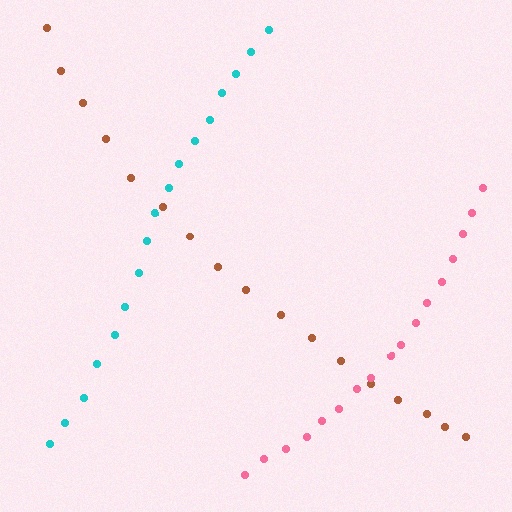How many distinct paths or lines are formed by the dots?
There are 3 distinct paths.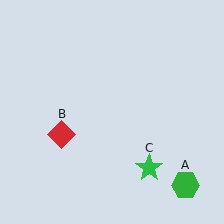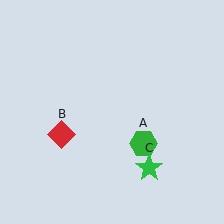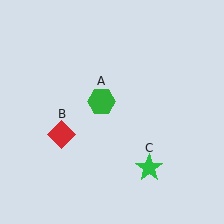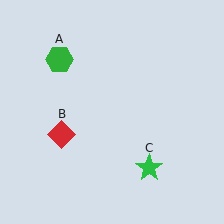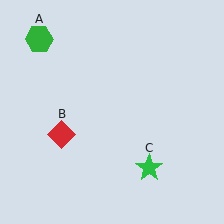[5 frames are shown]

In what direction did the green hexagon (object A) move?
The green hexagon (object A) moved up and to the left.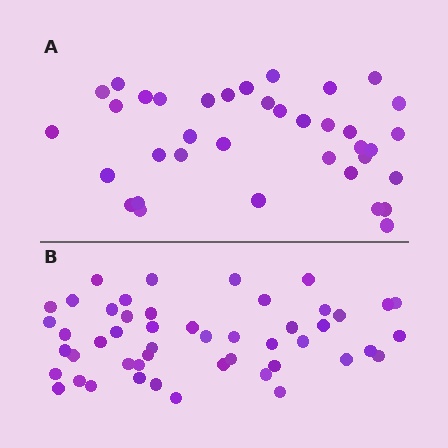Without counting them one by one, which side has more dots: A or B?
Region B (the bottom region) has more dots.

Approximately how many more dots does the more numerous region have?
Region B has roughly 12 or so more dots than region A.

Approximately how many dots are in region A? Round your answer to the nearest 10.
About 40 dots. (The exact count is 37, which rounds to 40.)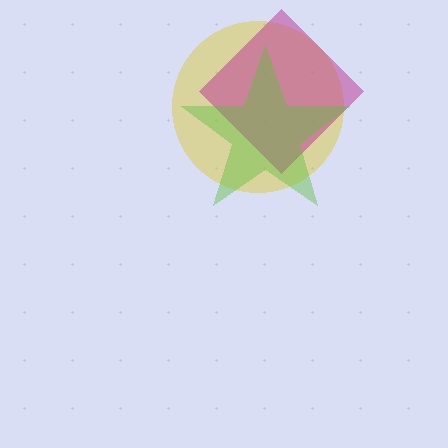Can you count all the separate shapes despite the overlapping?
Yes, there are 3 separate shapes.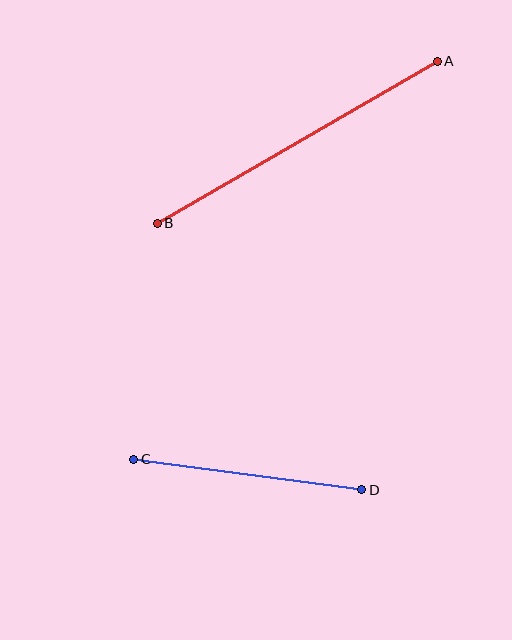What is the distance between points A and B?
The distance is approximately 324 pixels.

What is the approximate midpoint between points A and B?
The midpoint is at approximately (297, 142) pixels.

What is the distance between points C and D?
The distance is approximately 230 pixels.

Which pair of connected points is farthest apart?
Points A and B are farthest apart.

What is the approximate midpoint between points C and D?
The midpoint is at approximately (248, 475) pixels.